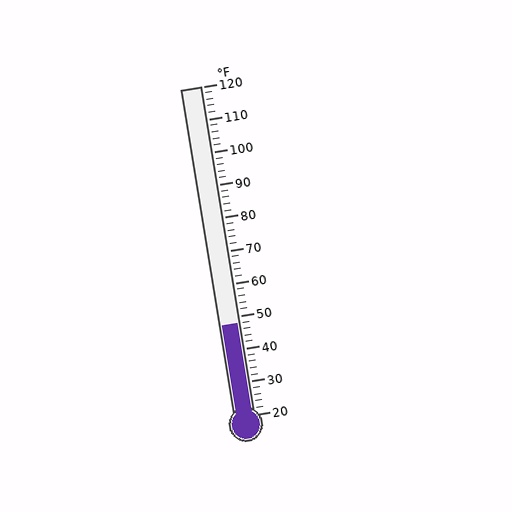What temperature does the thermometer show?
The thermometer shows approximately 48°F.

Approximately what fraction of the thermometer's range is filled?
The thermometer is filled to approximately 30% of its range.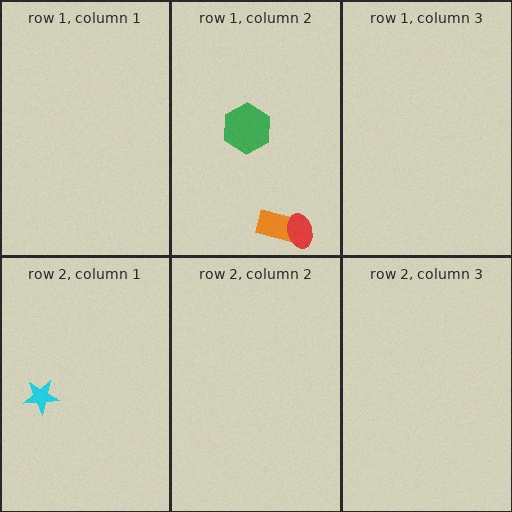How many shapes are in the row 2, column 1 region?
1.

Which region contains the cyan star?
The row 2, column 1 region.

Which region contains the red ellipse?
The row 1, column 2 region.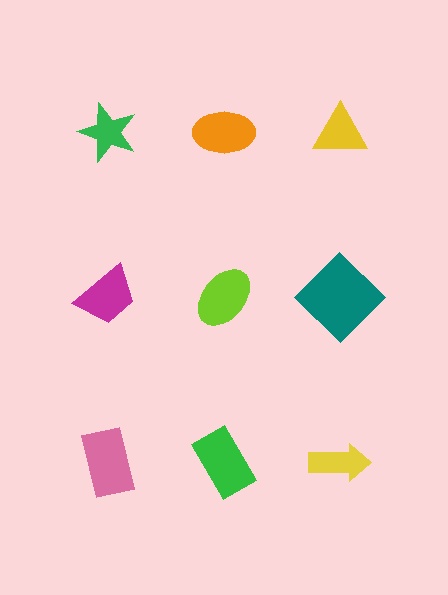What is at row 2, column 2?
A lime ellipse.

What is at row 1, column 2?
An orange ellipse.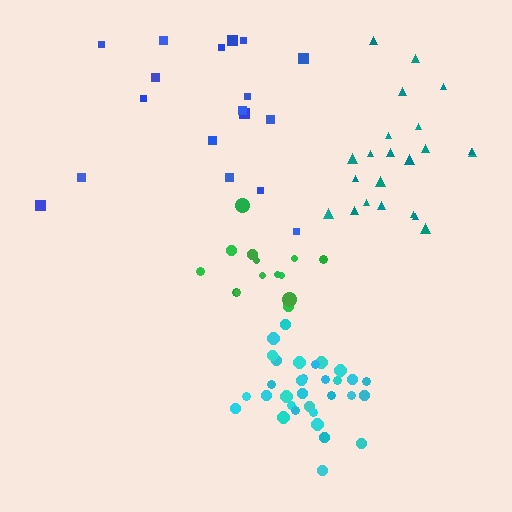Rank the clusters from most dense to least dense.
cyan, green, teal, blue.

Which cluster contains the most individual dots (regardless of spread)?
Cyan (32).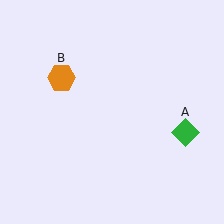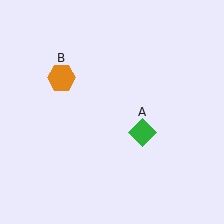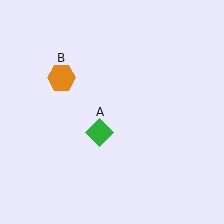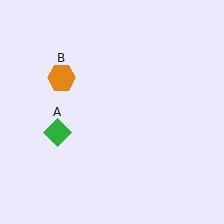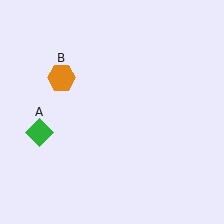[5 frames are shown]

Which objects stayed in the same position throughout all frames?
Orange hexagon (object B) remained stationary.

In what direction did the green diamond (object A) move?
The green diamond (object A) moved left.